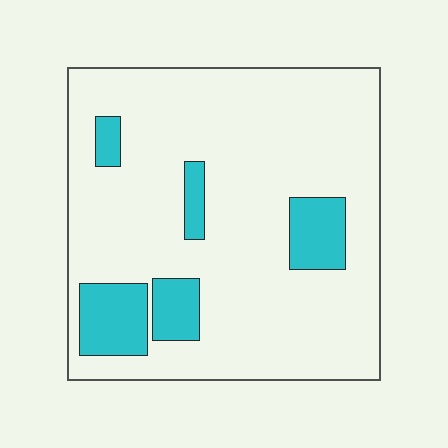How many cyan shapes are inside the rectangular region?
5.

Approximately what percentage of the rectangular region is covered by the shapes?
Approximately 15%.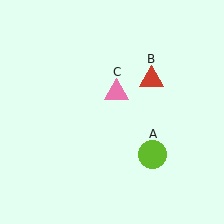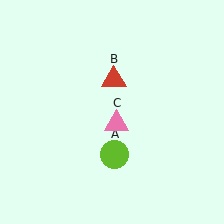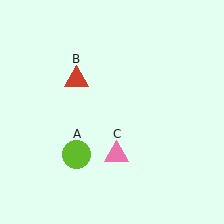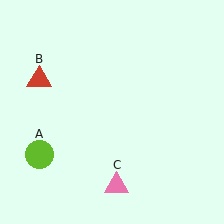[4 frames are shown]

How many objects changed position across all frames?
3 objects changed position: lime circle (object A), red triangle (object B), pink triangle (object C).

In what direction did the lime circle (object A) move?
The lime circle (object A) moved left.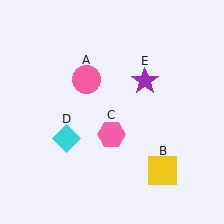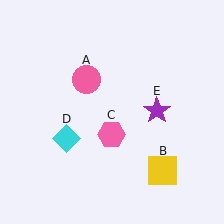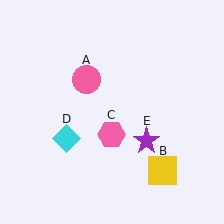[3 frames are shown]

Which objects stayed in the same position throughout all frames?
Pink circle (object A) and yellow square (object B) and pink hexagon (object C) and cyan diamond (object D) remained stationary.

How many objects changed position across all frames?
1 object changed position: purple star (object E).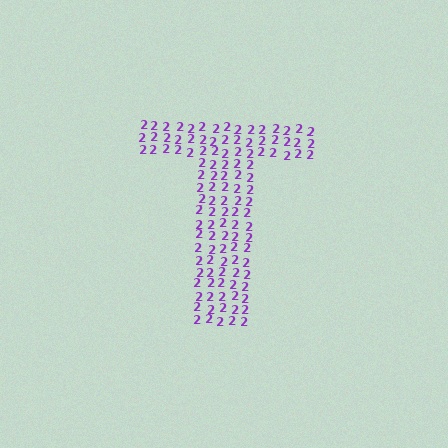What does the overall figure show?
The overall figure shows the letter T.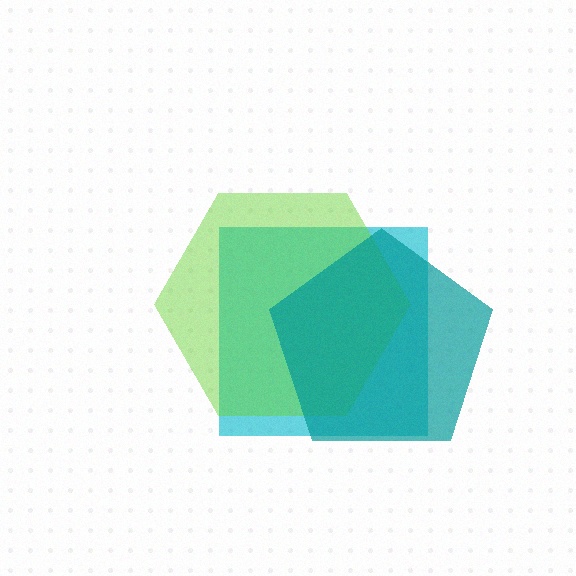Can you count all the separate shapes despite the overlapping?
Yes, there are 3 separate shapes.